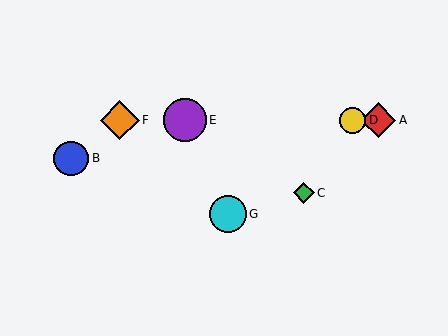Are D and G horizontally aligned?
No, D is at y≈120 and G is at y≈214.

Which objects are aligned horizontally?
Objects A, D, E, F are aligned horizontally.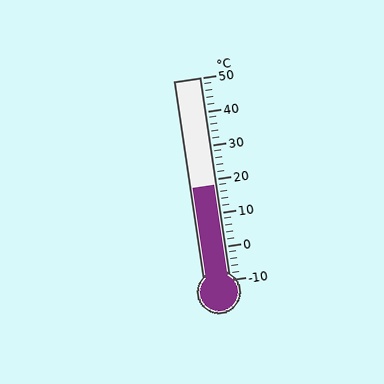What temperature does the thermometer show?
The thermometer shows approximately 18°C.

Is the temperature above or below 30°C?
The temperature is below 30°C.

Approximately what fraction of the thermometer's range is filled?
The thermometer is filled to approximately 45% of its range.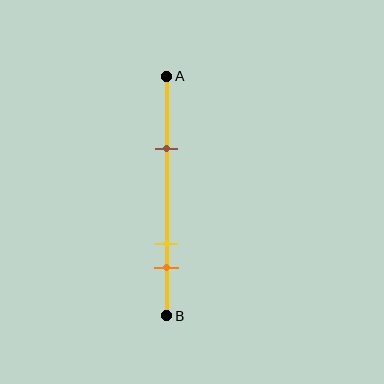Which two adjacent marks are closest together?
The yellow and orange marks are the closest adjacent pair.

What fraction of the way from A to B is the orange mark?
The orange mark is approximately 80% (0.8) of the way from A to B.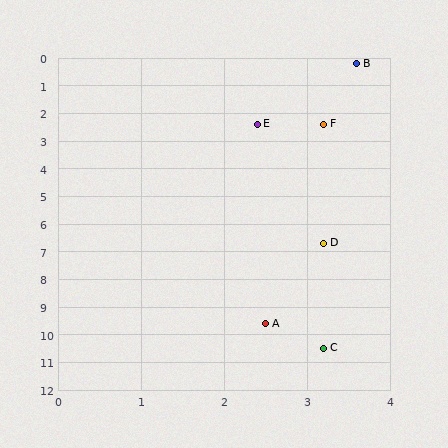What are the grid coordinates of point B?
Point B is at approximately (3.6, 0.2).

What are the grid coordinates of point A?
Point A is at approximately (2.5, 9.6).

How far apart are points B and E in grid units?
Points B and E are about 2.5 grid units apart.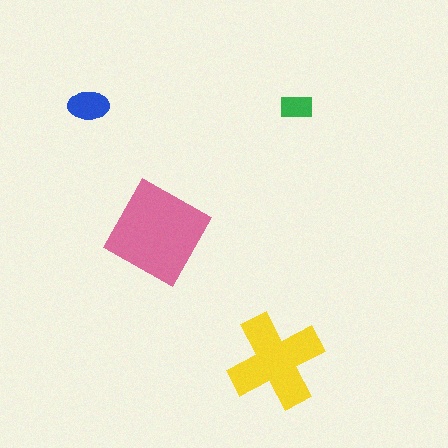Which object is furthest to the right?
The green rectangle is rightmost.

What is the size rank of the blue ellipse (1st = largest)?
3rd.